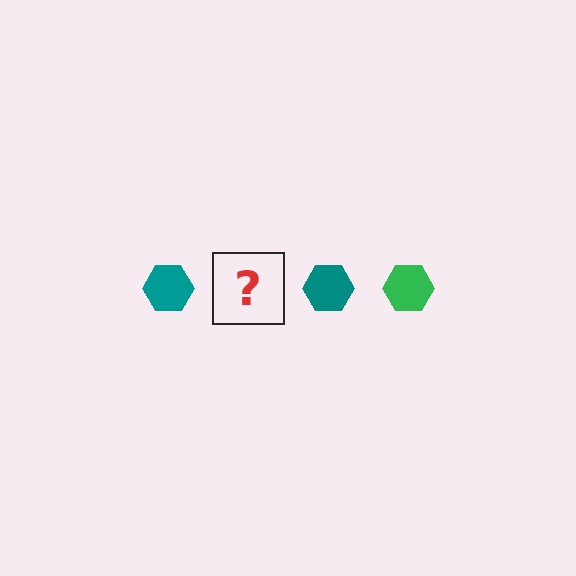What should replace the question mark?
The question mark should be replaced with a green hexagon.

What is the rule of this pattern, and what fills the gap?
The rule is that the pattern cycles through teal, green hexagons. The gap should be filled with a green hexagon.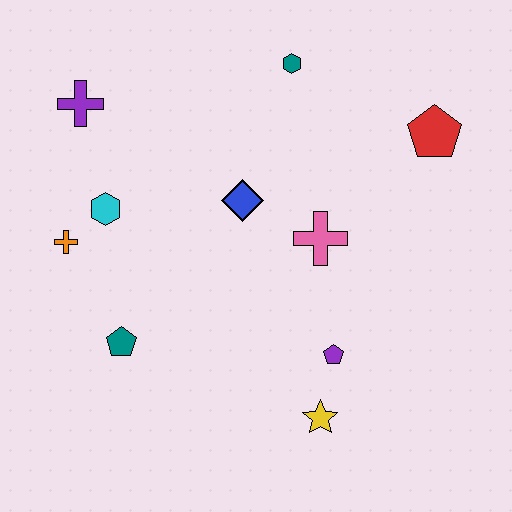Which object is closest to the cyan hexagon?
The orange cross is closest to the cyan hexagon.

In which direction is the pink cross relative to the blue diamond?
The pink cross is to the right of the blue diamond.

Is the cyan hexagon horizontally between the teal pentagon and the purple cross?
Yes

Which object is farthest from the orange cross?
The red pentagon is farthest from the orange cross.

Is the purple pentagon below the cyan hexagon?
Yes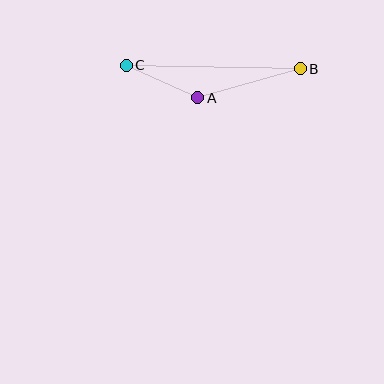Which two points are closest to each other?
Points A and C are closest to each other.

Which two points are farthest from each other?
Points B and C are farthest from each other.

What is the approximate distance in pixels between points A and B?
The distance between A and B is approximately 106 pixels.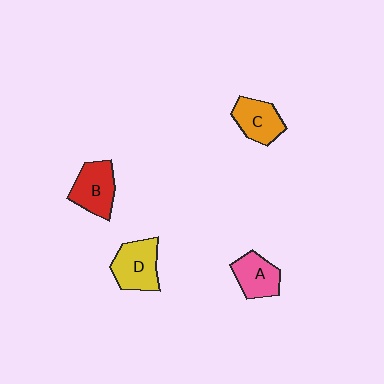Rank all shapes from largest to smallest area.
From largest to smallest: D (yellow), B (red), C (orange), A (pink).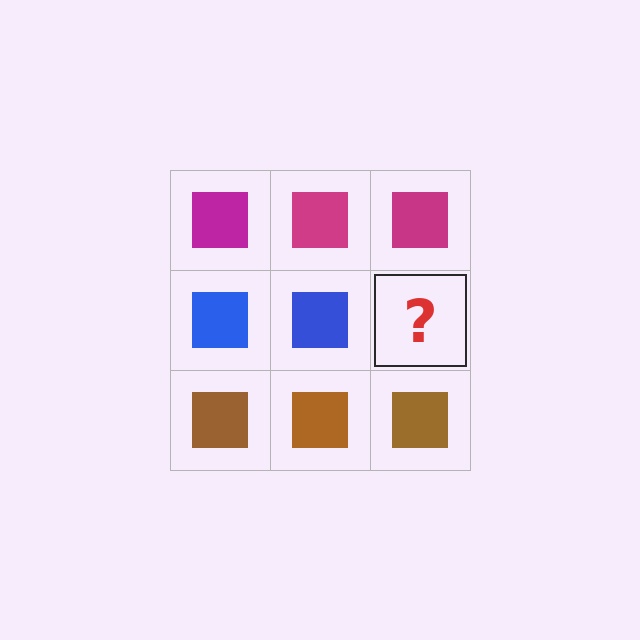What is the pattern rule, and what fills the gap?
The rule is that each row has a consistent color. The gap should be filled with a blue square.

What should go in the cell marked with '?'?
The missing cell should contain a blue square.